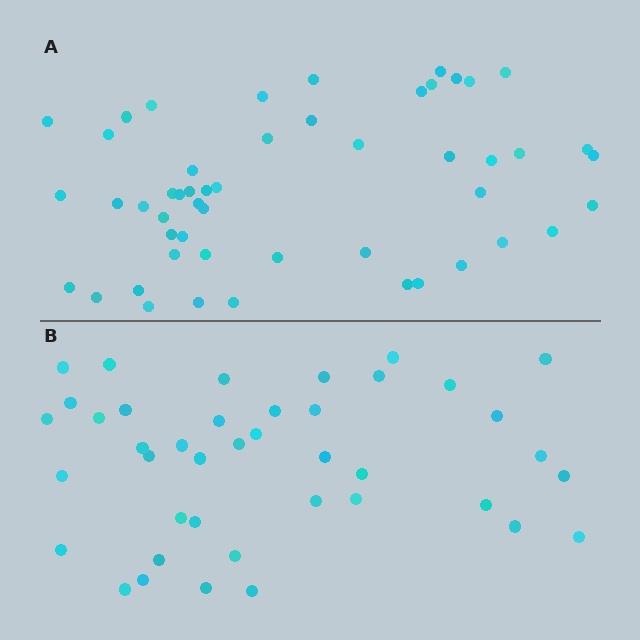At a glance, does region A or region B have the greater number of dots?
Region A (the top region) has more dots.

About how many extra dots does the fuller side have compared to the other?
Region A has roughly 10 or so more dots than region B.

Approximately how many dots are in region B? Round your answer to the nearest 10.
About 40 dots. (The exact count is 41, which rounds to 40.)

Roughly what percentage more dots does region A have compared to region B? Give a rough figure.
About 25% more.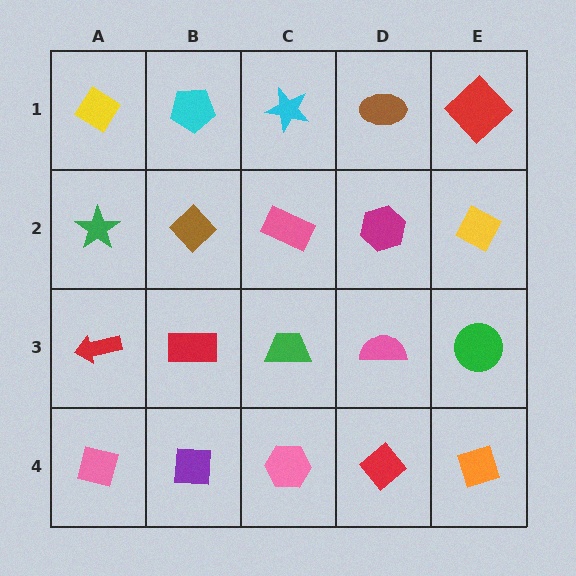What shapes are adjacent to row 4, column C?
A green trapezoid (row 3, column C), a purple square (row 4, column B), a red diamond (row 4, column D).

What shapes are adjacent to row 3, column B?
A brown diamond (row 2, column B), a purple square (row 4, column B), a red arrow (row 3, column A), a green trapezoid (row 3, column C).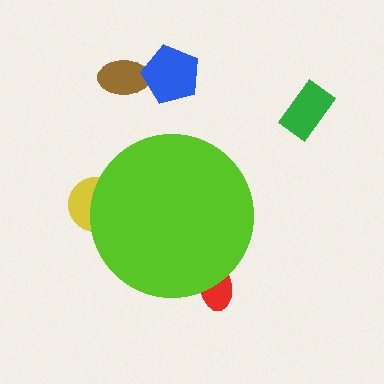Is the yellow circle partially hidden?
Yes, the yellow circle is partially hidden behind the lime circle.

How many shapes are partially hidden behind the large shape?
2 shapes are partially hidden.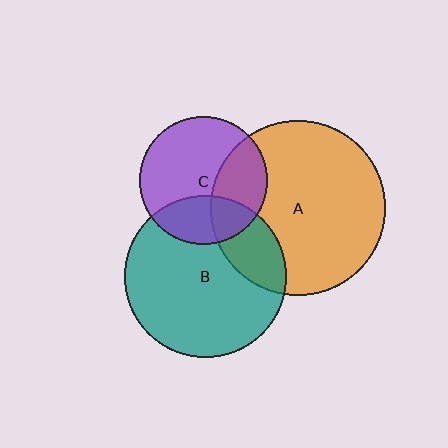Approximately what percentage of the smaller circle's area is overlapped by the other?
Approximately 30%.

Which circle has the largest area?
Circle A (orange).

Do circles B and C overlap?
Yes.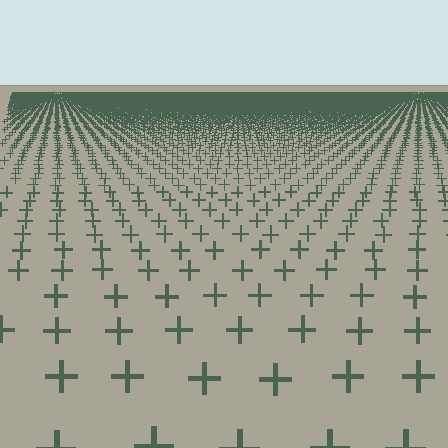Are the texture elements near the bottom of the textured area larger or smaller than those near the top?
Larger. Near the bottom, elements are closer to the viewer and appear at a bigger on-screen size.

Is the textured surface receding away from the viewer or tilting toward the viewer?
The surface is receding away from the viewer. Texture elements get smaller and denser toward the top.